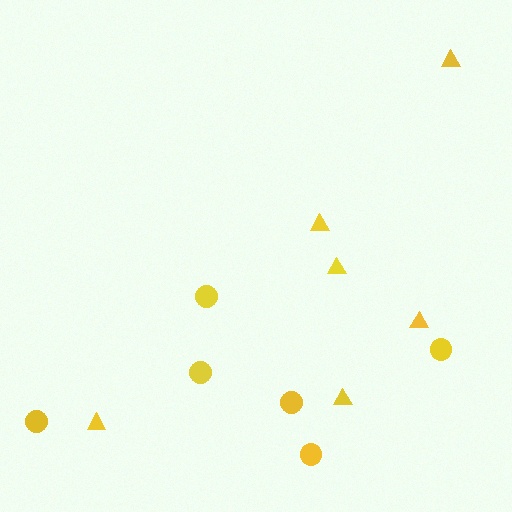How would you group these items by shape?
There are 2 groups: one group of triangles (6) and one group of circles (6).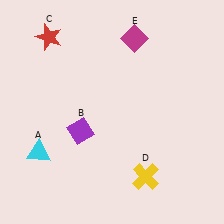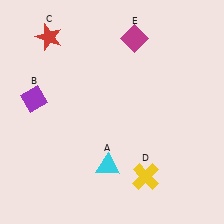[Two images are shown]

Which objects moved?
The objects that moved are: the cyan triangle (A), the purple diamond (B).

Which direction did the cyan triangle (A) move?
The cyan triangle (A) moved right.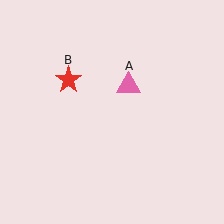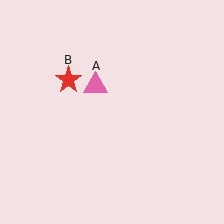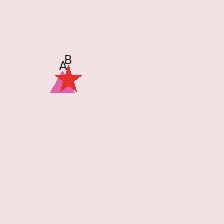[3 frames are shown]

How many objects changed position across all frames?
1 object changed position: pink triangle (object A).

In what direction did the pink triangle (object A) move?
The pink triangle (object A) moved left.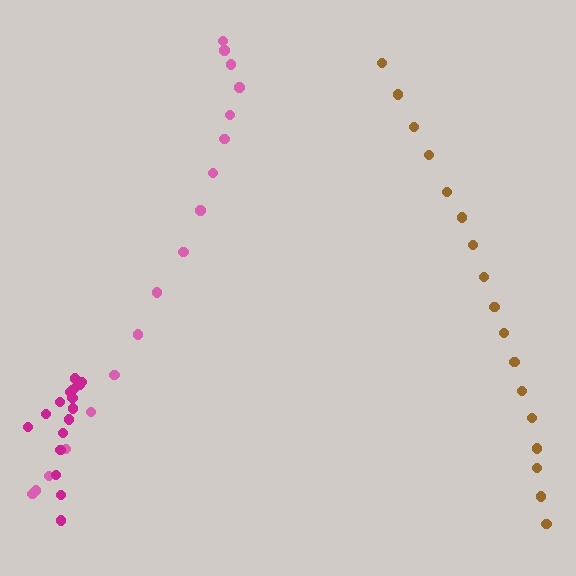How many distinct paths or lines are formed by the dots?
There are 3 distinct paths.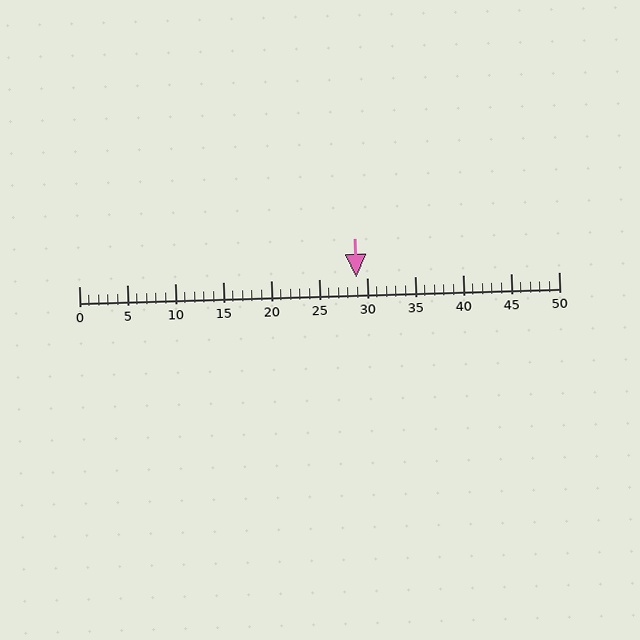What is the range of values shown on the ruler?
The ruler shows values from 0 to 50.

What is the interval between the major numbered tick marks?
The major tick marks are spaced 5 units apart.